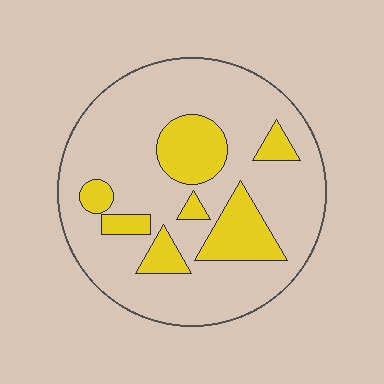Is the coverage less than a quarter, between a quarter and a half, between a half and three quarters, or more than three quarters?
Less than a quarter.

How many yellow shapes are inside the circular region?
7.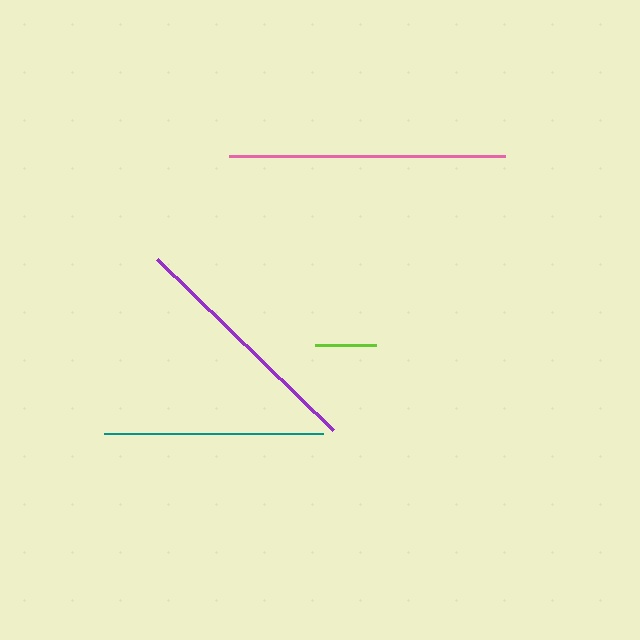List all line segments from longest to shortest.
From longest to shortest: pink, purple, teal, lime.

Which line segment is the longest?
The pink line is the longest at approximately 276 pixels.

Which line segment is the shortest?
The lime line is the shortest at approximately 60 pixels.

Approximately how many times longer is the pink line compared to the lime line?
The pink line is approximately 4.6 times the length of the lime line.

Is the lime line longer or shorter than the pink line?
The pink line is longer than the lime line.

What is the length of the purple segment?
The purple segment is approximately 246 pixels long.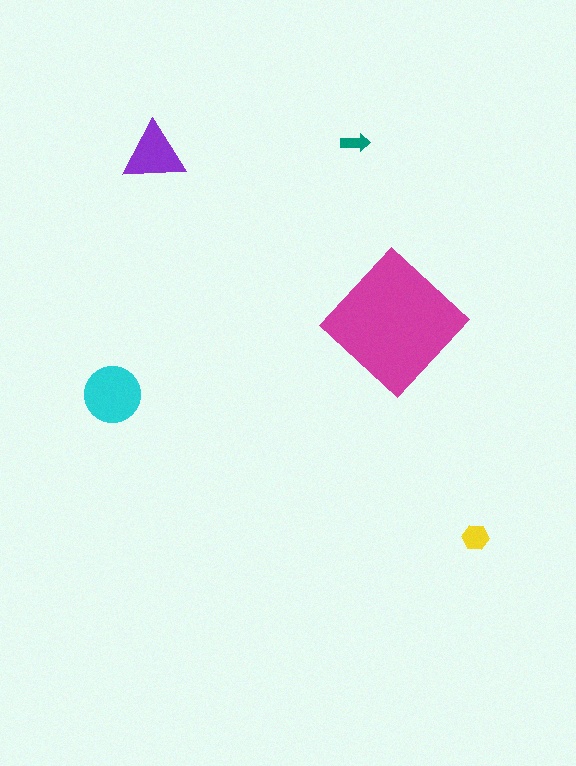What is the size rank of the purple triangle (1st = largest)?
3rd.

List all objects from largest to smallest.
The magenta diamond, the cyan circle, the purple triangle, the yellow hexagon, the teal arrow.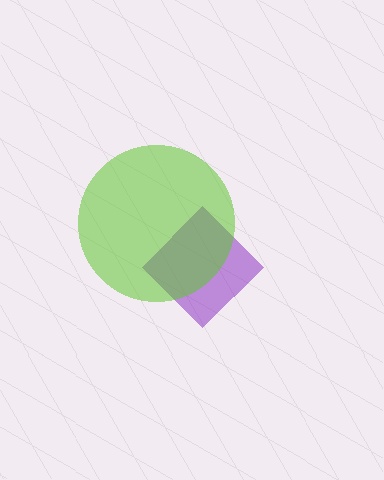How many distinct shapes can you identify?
There are 2 distinct shapes: a purple diamond, a lime circle.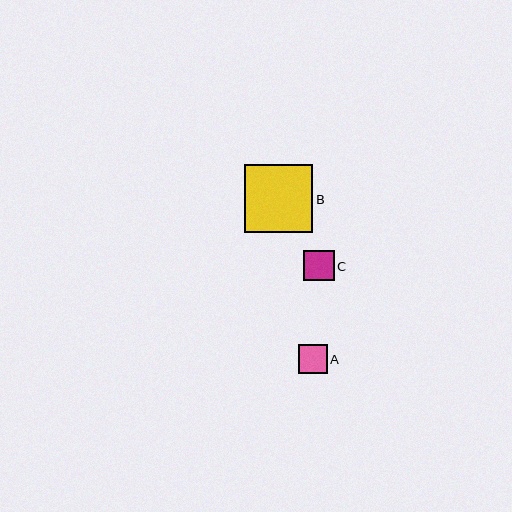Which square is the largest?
Square B is the largest with a size of approximately 68 pixels.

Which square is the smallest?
Square A is the smallest with a size of approximately 29 pixels.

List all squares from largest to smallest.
From largest to smallest: B, C, A.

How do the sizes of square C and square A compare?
Square C and square A are approximately the same size.